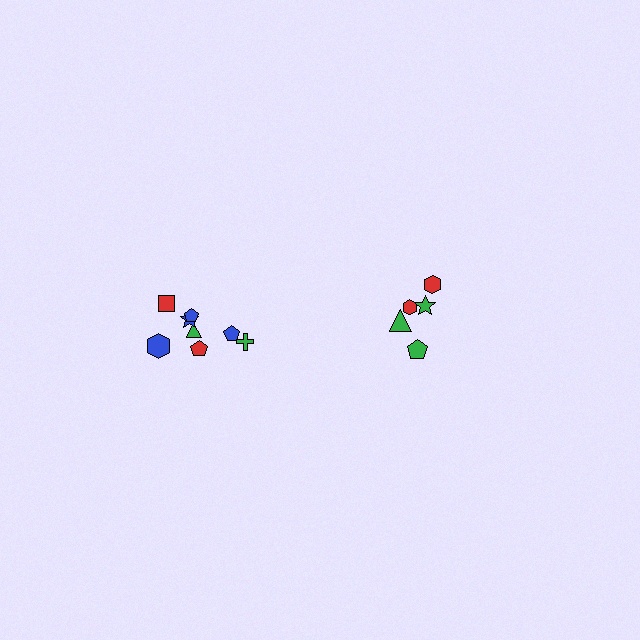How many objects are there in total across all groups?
There are 13 objects.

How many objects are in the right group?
There are 5 objects.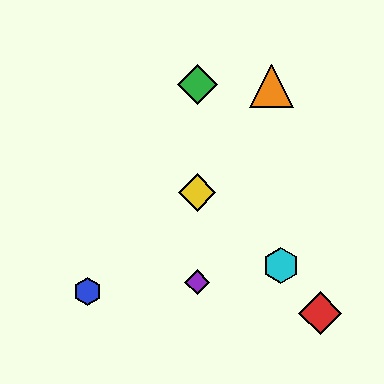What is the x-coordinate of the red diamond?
The red diamond is at x≈320.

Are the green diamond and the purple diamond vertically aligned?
Yes, both are at x≈197.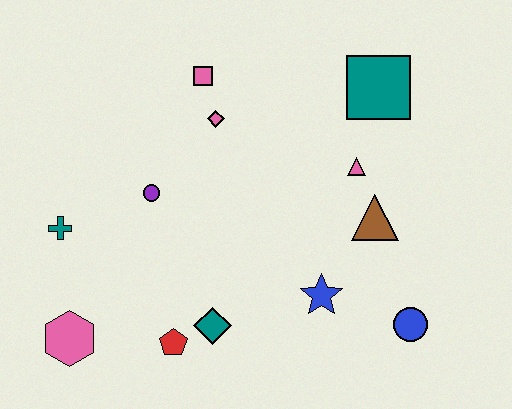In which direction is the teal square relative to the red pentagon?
The teal square is above the red pentagon.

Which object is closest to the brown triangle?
The pink triangle is closest to the brown triangle.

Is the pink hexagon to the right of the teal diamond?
No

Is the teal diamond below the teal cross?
Yes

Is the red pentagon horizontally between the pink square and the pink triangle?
No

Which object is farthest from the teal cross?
The blue circle is farthest from the teal cross.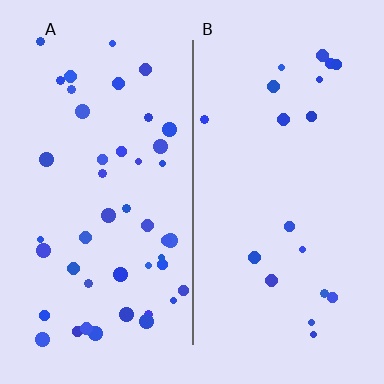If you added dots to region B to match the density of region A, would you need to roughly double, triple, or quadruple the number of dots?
Approximately double.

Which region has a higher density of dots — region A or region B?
A (the left).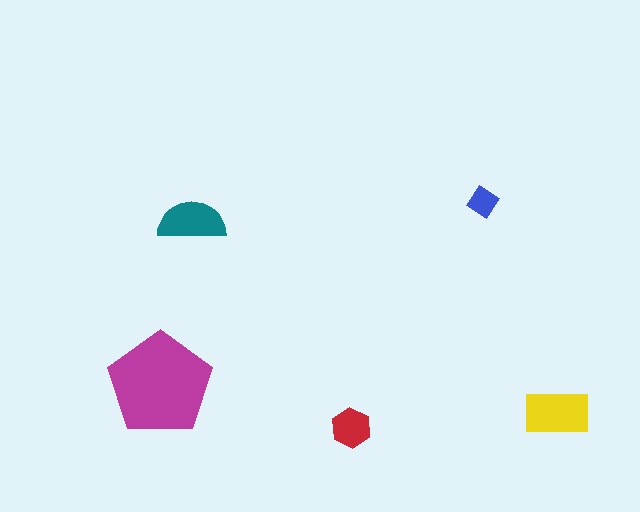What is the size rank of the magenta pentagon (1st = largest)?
1st.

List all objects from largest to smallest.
The magenta pentagon, the yellow rectangle, the teal semicircle, the red hexagon, the blue diamond.